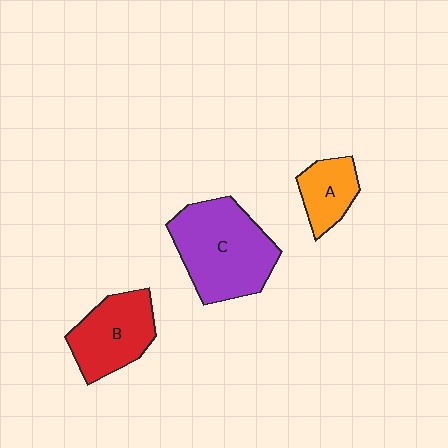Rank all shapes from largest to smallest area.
From largest to smallest: C (purple), B (red), A (orange).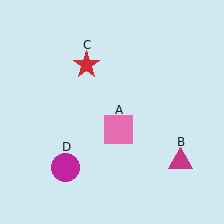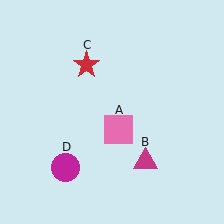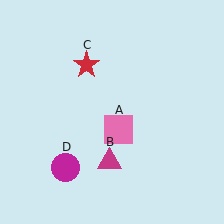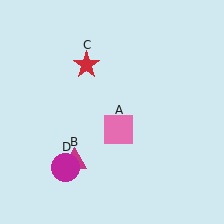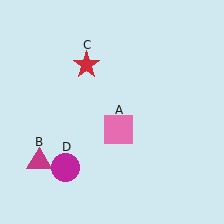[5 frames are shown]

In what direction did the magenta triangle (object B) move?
The magenta triangle (object B) moved left.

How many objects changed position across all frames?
1 object changed position: magenta triangle (object B).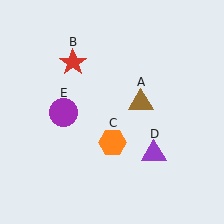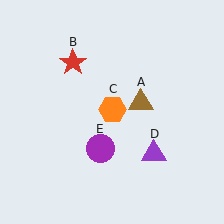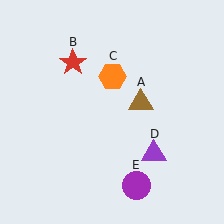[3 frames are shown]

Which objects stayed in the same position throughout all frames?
Brown triangle (object A) and red star (object B) and purple triangle (object D) remained stationary.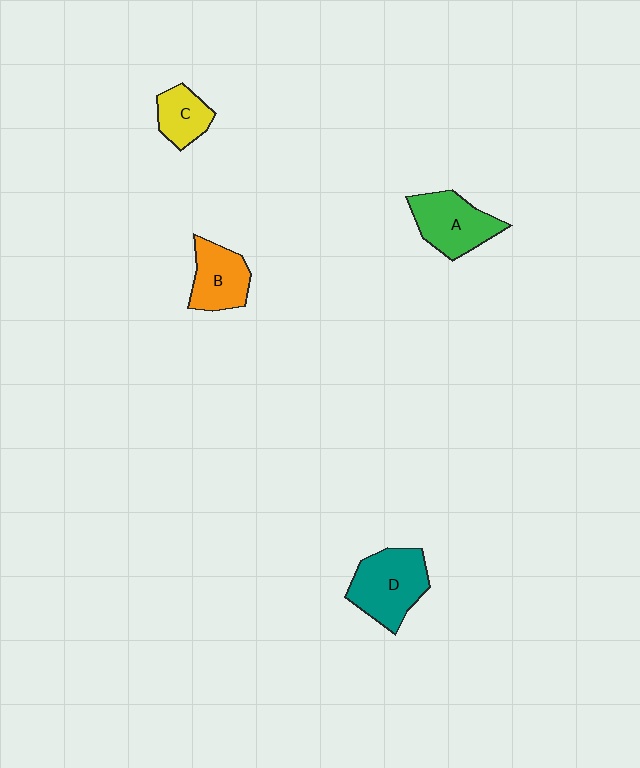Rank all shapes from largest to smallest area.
From largest to smallest: D (teal), A (green), B (orange), C (yellow).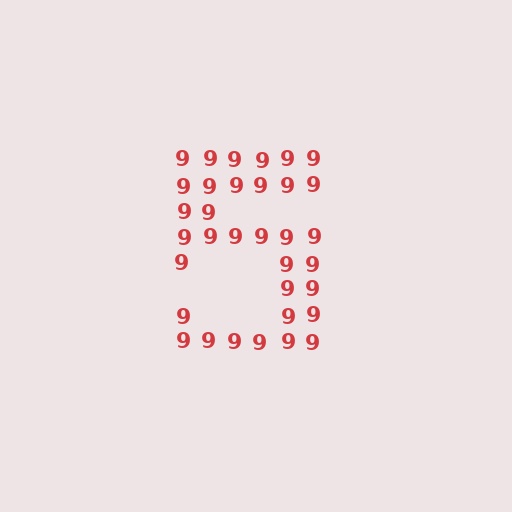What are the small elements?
The small elements are digit 9's.